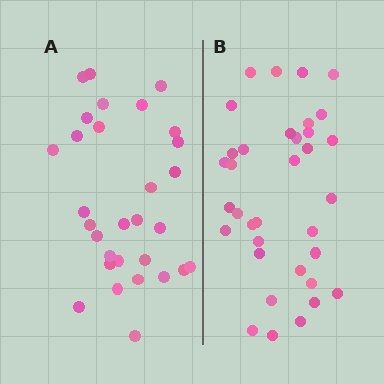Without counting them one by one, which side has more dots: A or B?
Region B (the right region) has more dots.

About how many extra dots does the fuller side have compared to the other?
Region B has about 5 more dots than region A.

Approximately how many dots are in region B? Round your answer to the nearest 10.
About 40 dots. (The exact count is 35, which rounds to 40.)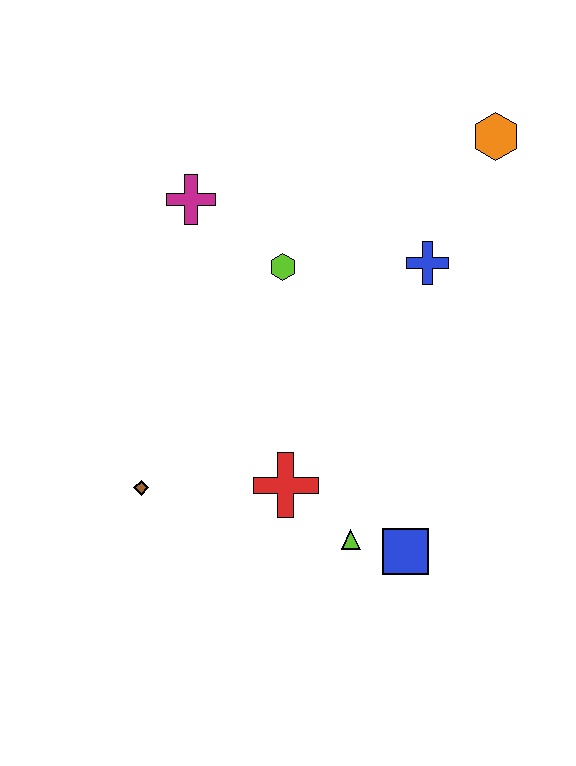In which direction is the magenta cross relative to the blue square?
The magenta cross is above the blue square.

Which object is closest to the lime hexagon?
The magenta cross is closest to the lime hexagon.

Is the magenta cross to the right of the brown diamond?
Yes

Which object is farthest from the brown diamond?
The orange hexagon is farthest from the brown diamond.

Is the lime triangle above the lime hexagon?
No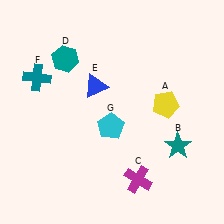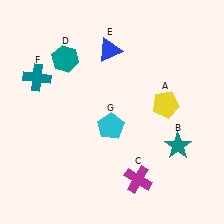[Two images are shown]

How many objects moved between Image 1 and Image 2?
1 object moved between the two images.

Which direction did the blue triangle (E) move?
The blue triangle (E) moved up.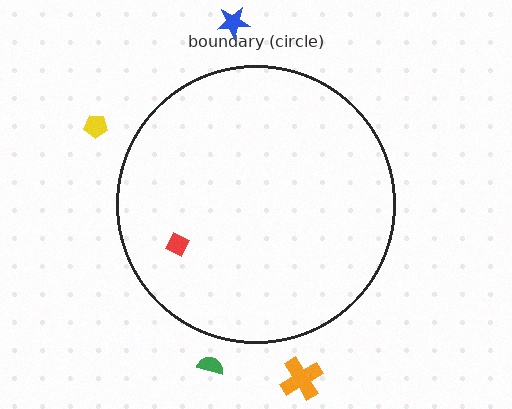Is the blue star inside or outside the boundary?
Outside.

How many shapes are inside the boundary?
1 inside, 4 outside.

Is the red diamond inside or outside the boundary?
Inside.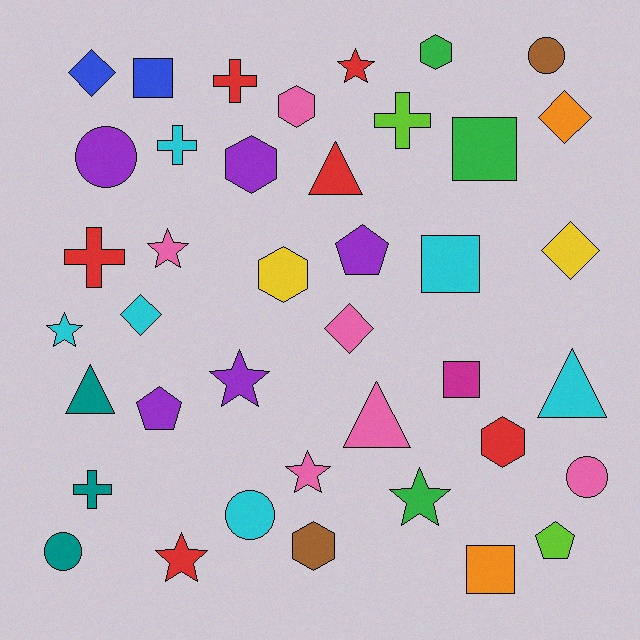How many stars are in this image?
There are 7 stars.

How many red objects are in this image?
There are 6 red objects.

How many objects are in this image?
There are 40 objects.